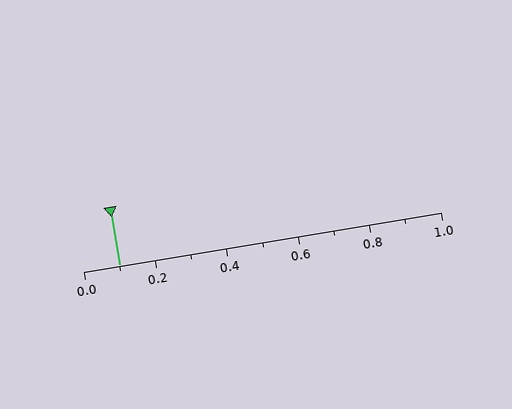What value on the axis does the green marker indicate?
The marker indicates approximately 0.1.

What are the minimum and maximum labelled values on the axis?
The axis runs from 0.0 to 1.0.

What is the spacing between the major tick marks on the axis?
The major ticks are spaced 0.2 apart.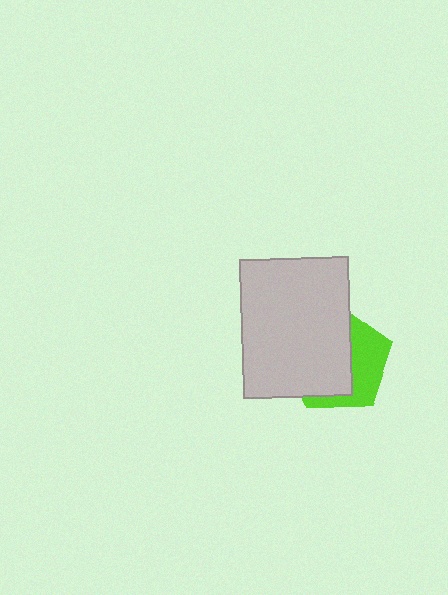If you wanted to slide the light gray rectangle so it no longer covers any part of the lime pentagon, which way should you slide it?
Slide it left — that is the most direct way to separate the two shapes.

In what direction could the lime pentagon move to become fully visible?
The lime pentagon could move right. That would shift it out from behind the light gray rectangle entirely.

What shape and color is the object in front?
The object in front is a light gray rectangle.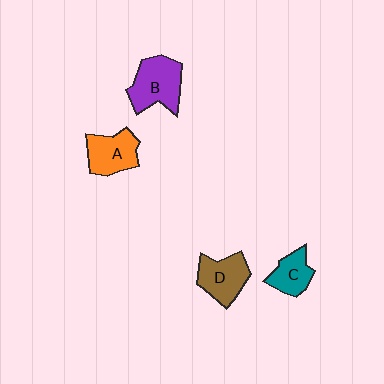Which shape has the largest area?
Shape B (purple).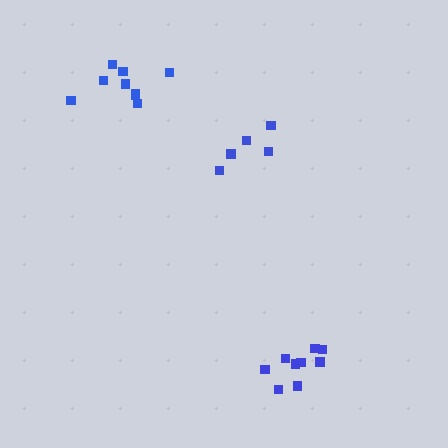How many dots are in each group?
Group 1: 9 dots, Group 2: 5 dots, Group 3: 9 dots (23 total).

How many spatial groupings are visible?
There are 3 spatial groupings.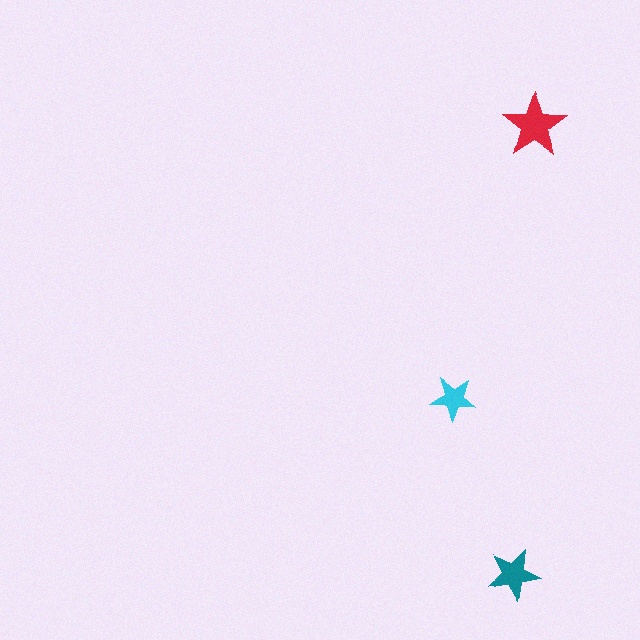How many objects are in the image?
There are 3 objects in the image.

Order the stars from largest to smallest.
the red one, the teal one, the cyan one.